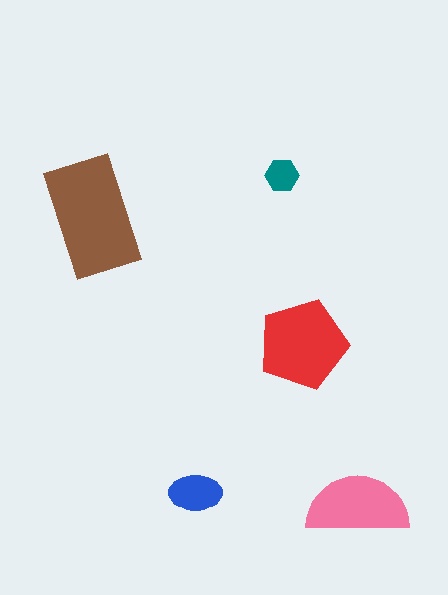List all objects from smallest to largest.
The teal hexagon, the blue ellipse, the pink semicircle, the red pentagon, the brown rectangle.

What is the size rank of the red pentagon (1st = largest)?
2nd.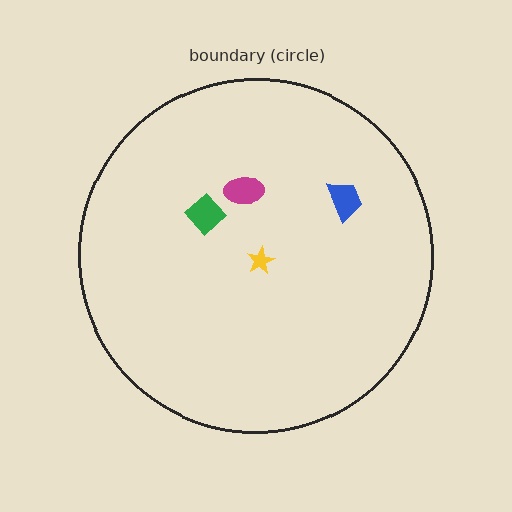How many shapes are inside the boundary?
4 inside, 0 outside.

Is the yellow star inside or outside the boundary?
Inside.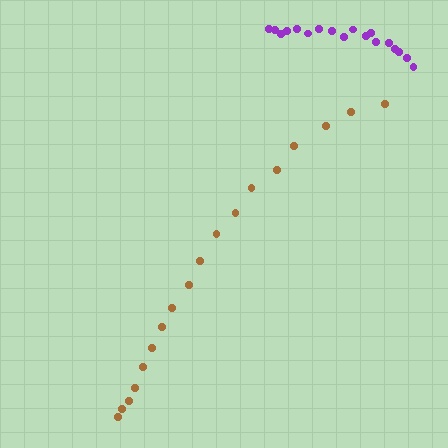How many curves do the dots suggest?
There are 2 distinct paths.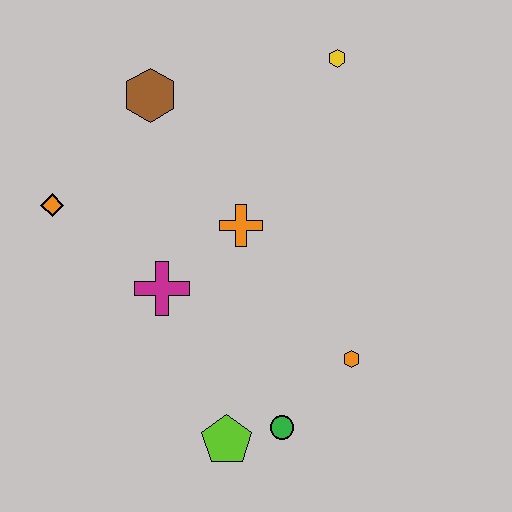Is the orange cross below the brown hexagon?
Yes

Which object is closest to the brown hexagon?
The orange diamond is closest to the brown hexagon.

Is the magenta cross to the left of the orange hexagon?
Yes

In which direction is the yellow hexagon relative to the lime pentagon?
The yellow hexagon is above the lime pentagon.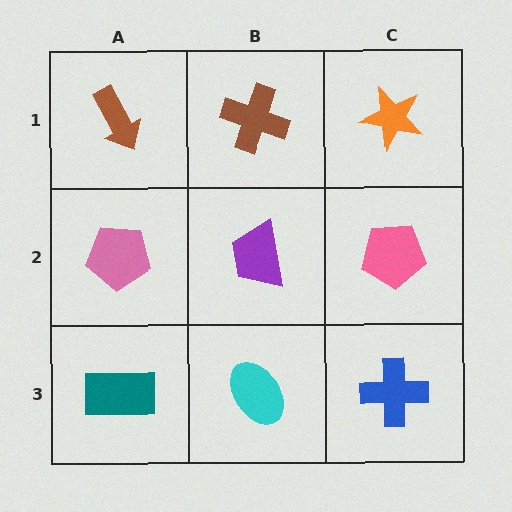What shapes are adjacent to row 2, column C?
An orange star (row 1, column C), a blue cross (row 3, column C), a purple trapezoid (row 2, column B).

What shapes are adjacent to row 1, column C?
A pink pentagon (row 2, column C), a brown cross (row 1, column B).